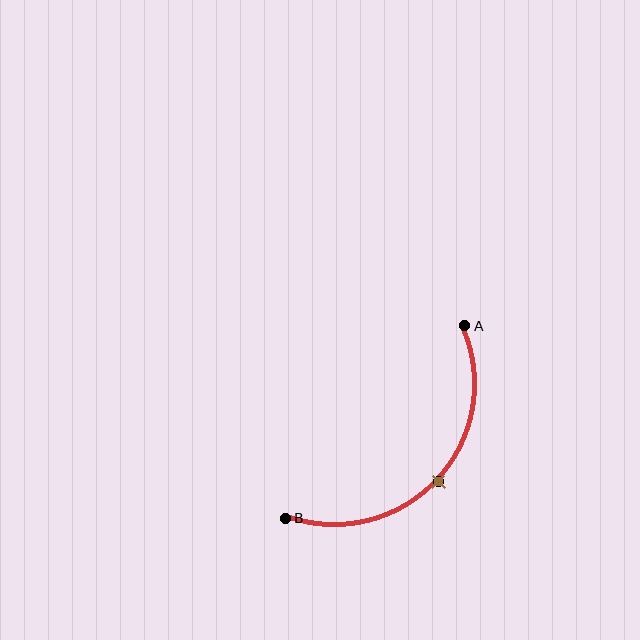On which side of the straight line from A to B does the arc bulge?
The arc bulges below and to the right of the straight line connecting A and B.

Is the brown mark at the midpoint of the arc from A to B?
Yes. The brown mark lies on the arc at equal arc-length from both A and B — it is the arc midpoint.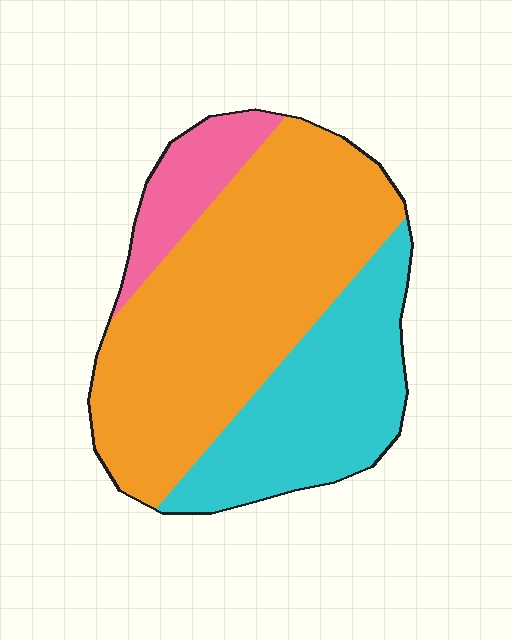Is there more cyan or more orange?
Orange.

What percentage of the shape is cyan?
Cyan takes up between a quarter and a half of the shape.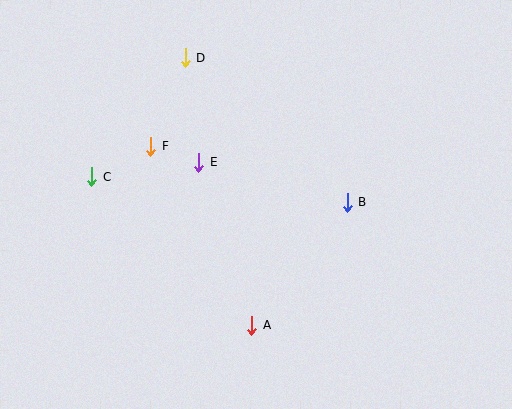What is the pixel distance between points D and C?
The distance between D and C is 151 pixels.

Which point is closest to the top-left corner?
Point D is closest to the top-left corner.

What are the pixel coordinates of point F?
Point F is at (151, 146).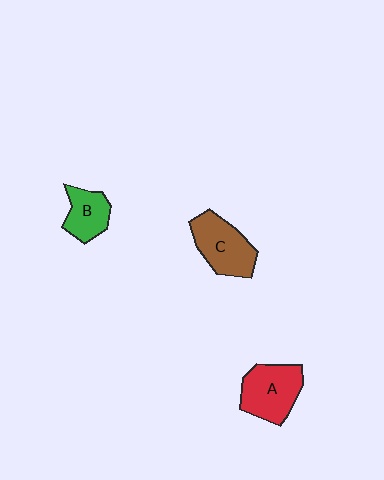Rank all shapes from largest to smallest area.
From largest to smallest: A (red), C (brown), B (green).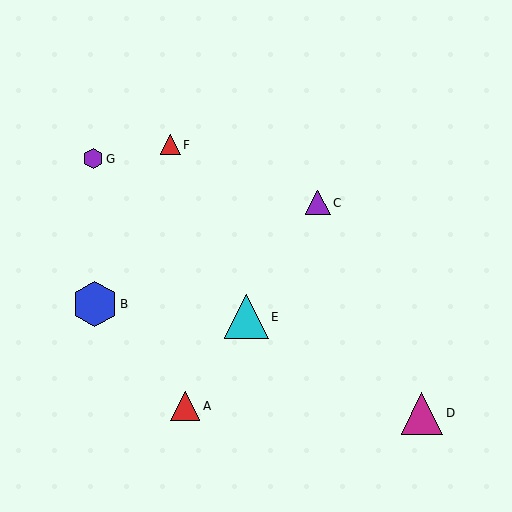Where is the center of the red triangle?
The center of the red triangle is at (170, 145).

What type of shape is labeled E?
Shape E is a cyan triangle.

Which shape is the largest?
The blue hexagon (labeled B) is the largest.